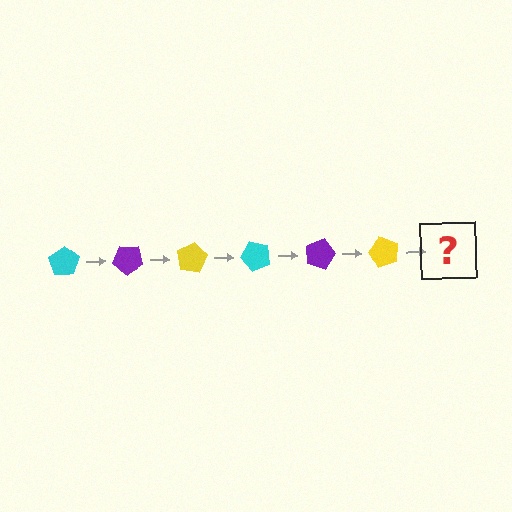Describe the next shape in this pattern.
It should be a cyan pentagon, rotated 240 degrees from the start.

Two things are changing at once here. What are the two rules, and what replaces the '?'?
The two rules are that it rotates 40 degrees each step and the color cycles through cyan, purple, and yellow. The '?' should be a cyan pentagon, rotated 240 degrees from the start.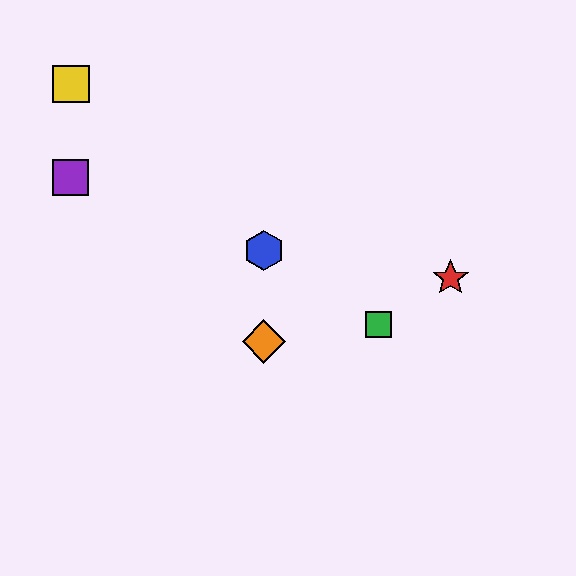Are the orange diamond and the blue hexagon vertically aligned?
Yes, both are at x≈264.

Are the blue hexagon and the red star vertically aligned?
No, the blue hexagon is at x≈264 and the red star is at x≈451.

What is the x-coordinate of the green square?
The green square is at x≈378.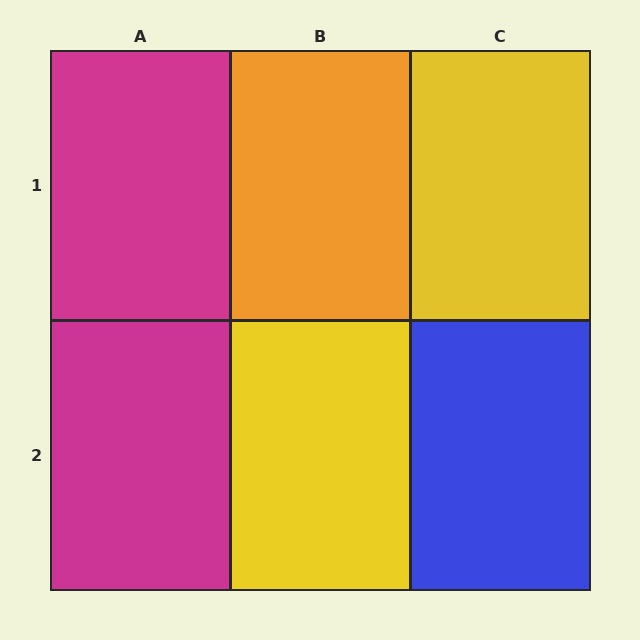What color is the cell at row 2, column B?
Yellow.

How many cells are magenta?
2 cells are magenta.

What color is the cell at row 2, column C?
Blue.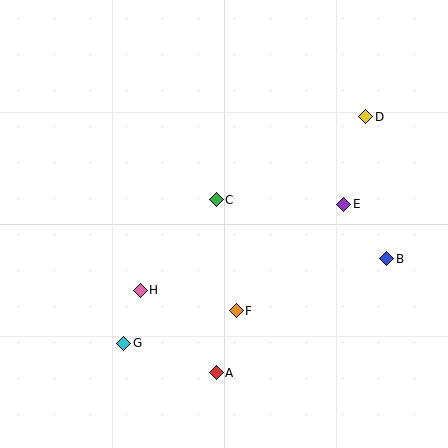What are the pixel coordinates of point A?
Point A is at (216, 373).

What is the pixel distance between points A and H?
The distance between A and H is 112 pixels.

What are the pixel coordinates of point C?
Point C is at (216, 200).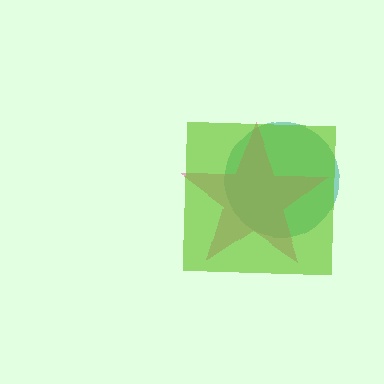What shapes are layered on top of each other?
The layered shapes are: a teal circle, a pink star, a lime square.